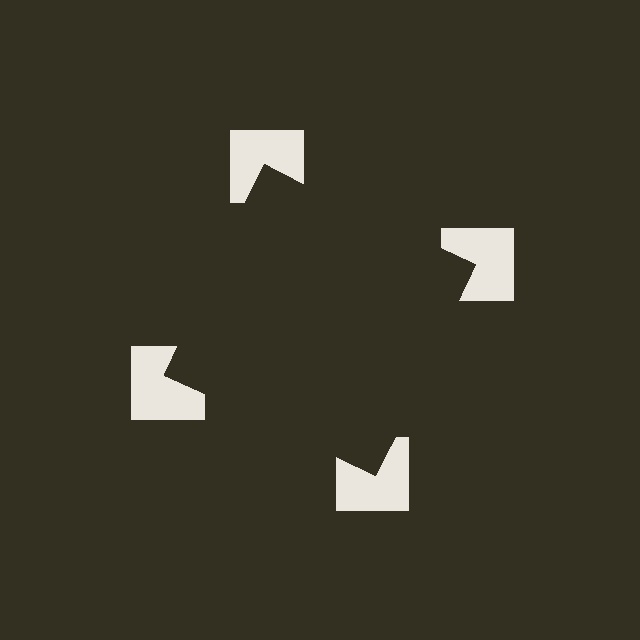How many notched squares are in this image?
There are 4 — one at each vertex of the illusory square.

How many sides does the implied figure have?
4 sides.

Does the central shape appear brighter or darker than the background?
It typically appears slightly darker than the background, even though no actual brightness change is drawn.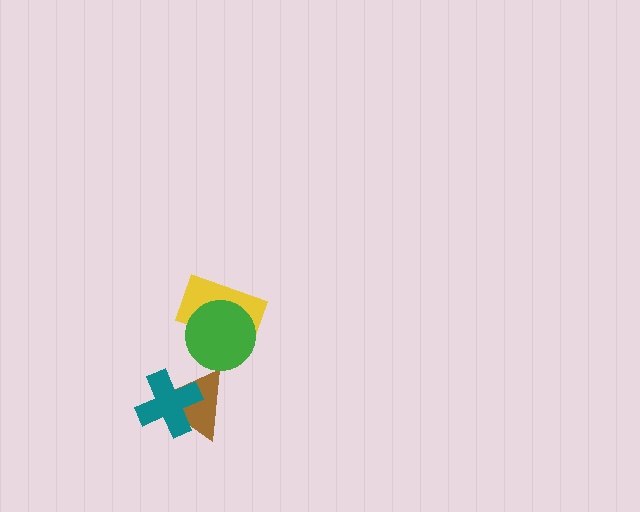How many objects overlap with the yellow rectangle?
1 object overlaps with the yellow rectangle.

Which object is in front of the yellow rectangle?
The green circle is in front of the yellow rectangle.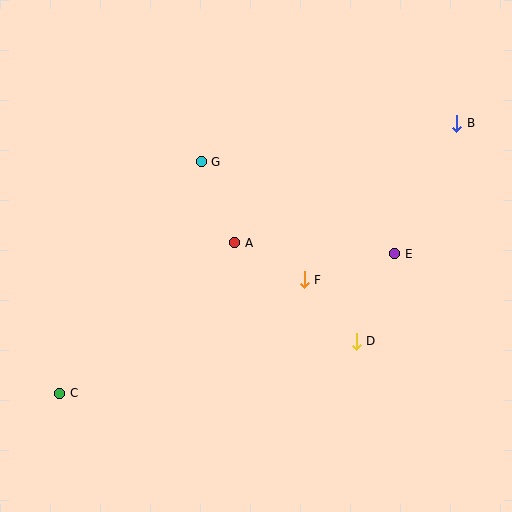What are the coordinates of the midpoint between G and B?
The midpoint between G and B is at (329, 142).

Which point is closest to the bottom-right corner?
Point D is closest to the bottom-right corner.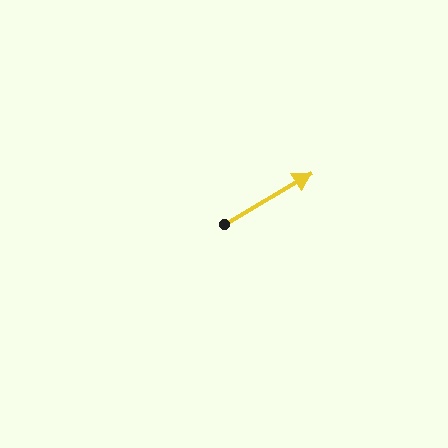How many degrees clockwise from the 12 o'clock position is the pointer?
Approximately 60 degrees.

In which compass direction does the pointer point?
Northeast.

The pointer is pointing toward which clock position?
Roughly 2 o'clock.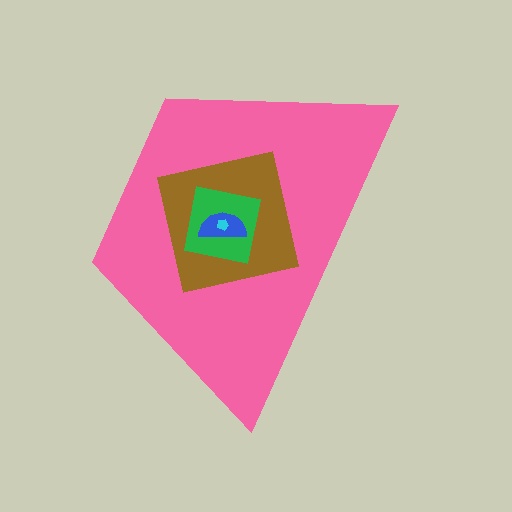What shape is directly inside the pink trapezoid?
The brown square.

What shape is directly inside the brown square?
The green square.